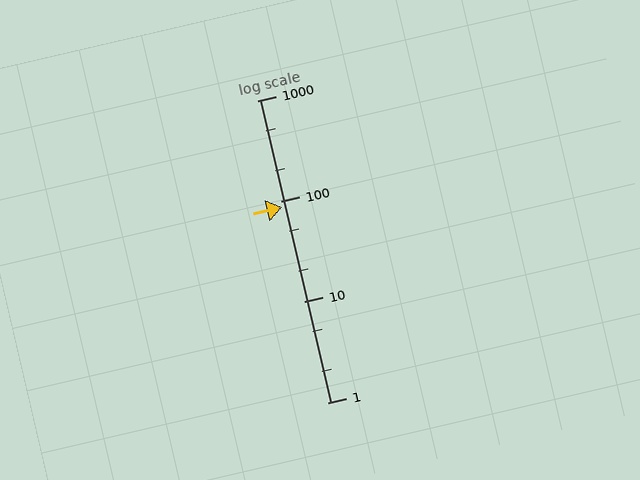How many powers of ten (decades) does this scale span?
The scale spans 3 decades, from 1 to 1000.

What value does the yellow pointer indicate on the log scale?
The pointer indicates approximately 87.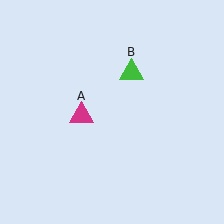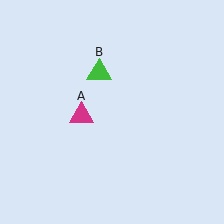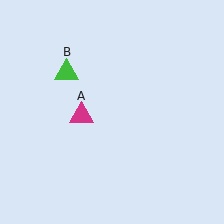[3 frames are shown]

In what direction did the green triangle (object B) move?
The green triangle (object B) moved left.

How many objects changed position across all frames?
1 object changed position: green triangle (object B).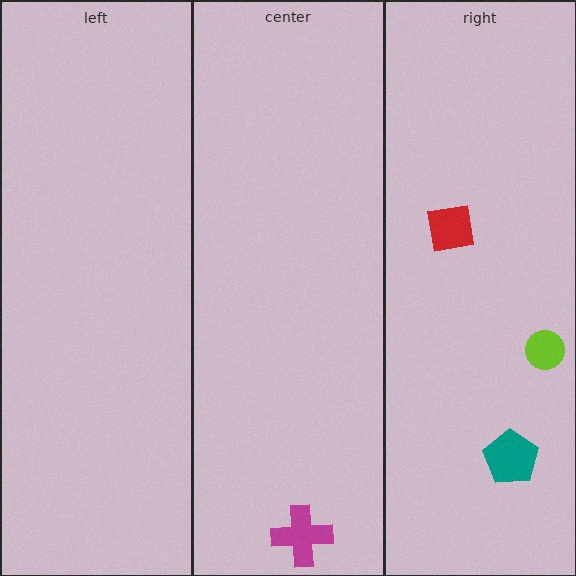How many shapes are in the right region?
3.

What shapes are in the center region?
The magenta cross.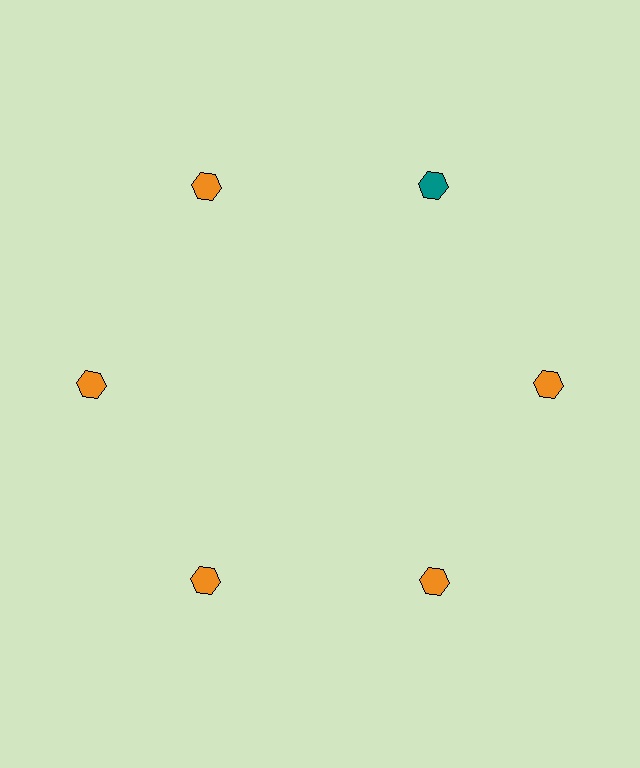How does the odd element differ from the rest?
It has a different color: teal instead of orange.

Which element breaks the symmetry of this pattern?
The teal hexagon at roughly the 1 o'clock position breaks the symmetry. All other shapes are orange hexagons.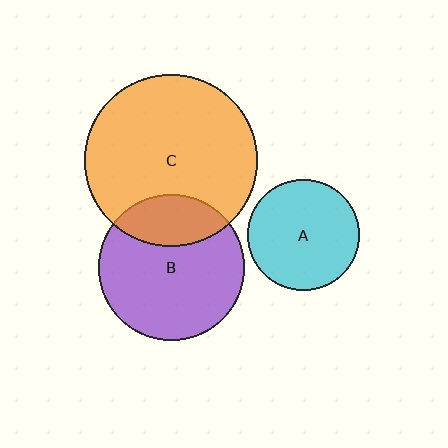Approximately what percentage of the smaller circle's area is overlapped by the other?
Approximately 25%.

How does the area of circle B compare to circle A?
Approximately 1.7 times.